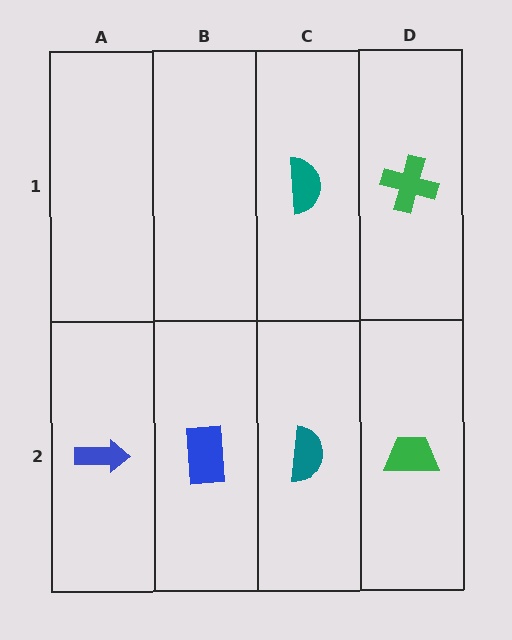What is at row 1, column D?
A green cross.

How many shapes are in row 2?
4 shapes.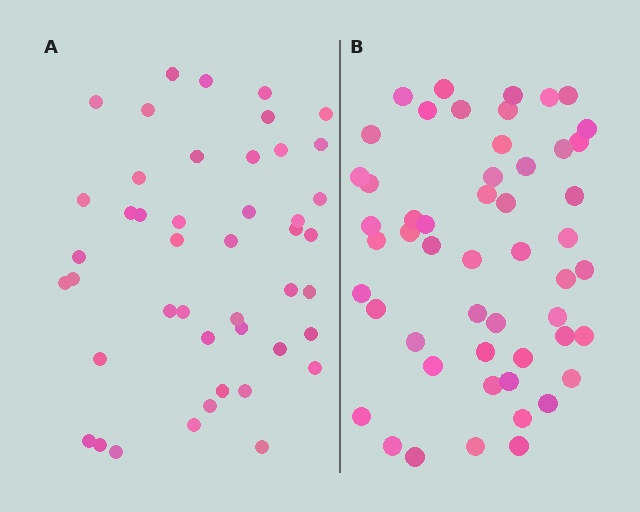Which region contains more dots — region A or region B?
Region B (the right region) has more dots.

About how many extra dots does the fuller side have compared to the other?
Region B has roughly 8 or so more dots than region A.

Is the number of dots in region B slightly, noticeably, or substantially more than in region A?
Region B has only slightly more — the two regions are fairly close. The ratio is roughly 1.2 to 1.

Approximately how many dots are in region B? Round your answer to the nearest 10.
About 50 dots. (The exact count is 52, which rounds to 50.)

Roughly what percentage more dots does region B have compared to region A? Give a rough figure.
About 15% more.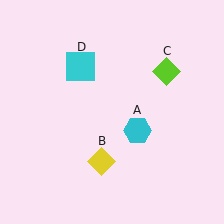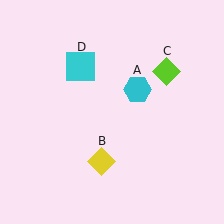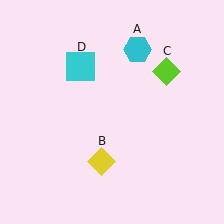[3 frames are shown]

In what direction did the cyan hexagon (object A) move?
The cyan hexagon (object A) moved up.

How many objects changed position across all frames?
1 object changed position: cyan hexagon (object A).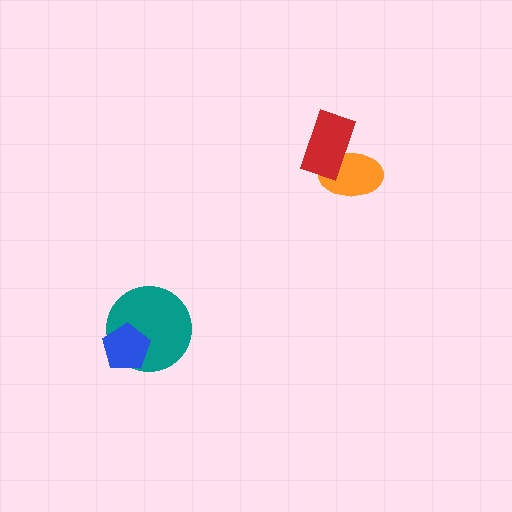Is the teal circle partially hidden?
Yes, it is partially covered by another shape.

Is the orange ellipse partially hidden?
Yes, it is partially covered by another shape.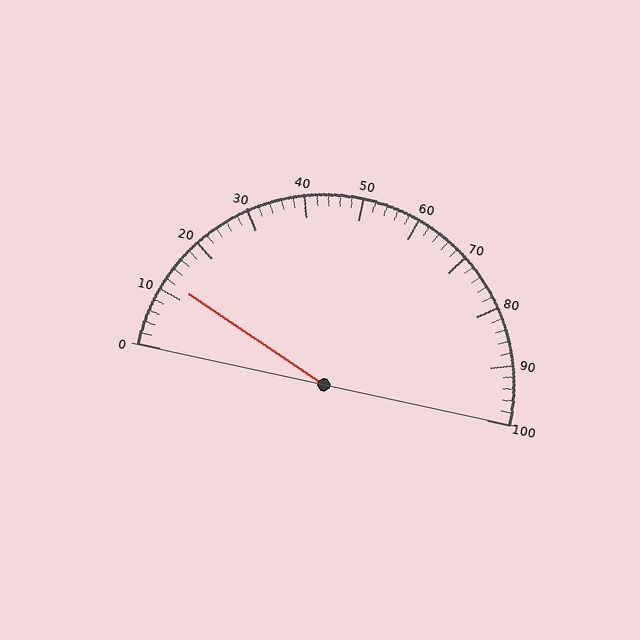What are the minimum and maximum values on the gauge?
The gauge ranges from 0 to 100.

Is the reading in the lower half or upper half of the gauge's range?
The reading is in the lower half of the range (0 to 100).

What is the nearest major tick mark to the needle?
The nearest major tick mark is 10.